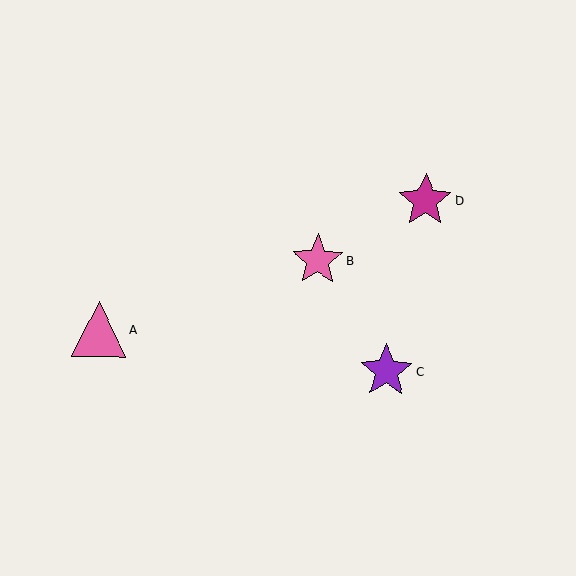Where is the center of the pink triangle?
The center of the pink triangle is at (99, 329).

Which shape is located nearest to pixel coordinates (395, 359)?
The purple star (labeled C) at (386, 371) is nearest to that location.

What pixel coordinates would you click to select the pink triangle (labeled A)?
Click at (99, 329) to select the pink triangle A.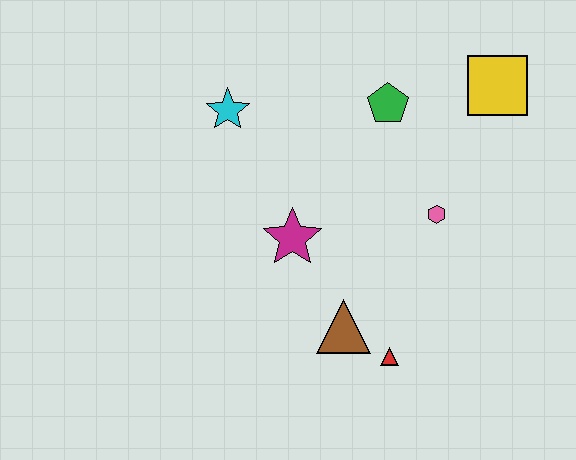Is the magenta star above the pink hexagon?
No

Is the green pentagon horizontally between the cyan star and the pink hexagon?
Yes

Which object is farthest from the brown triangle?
The yellow square is farthest from the brown triangle.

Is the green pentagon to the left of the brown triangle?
No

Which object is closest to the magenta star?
The brown triangle is closest to the magenta star.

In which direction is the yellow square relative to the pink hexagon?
The yellow square is above the pink hexagon.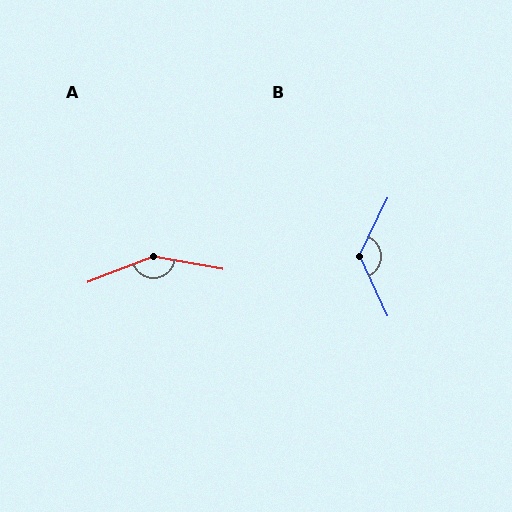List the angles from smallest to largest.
B (129°), A (149°).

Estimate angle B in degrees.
Approximately 129 degrees.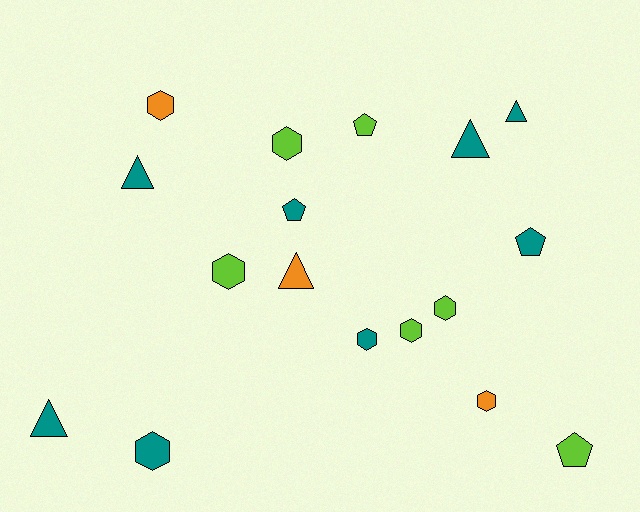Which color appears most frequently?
Teal, with 8 objects.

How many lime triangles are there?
There are no lime triangles.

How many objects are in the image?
There are 17 objects.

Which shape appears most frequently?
Hexagon, with 8 objects.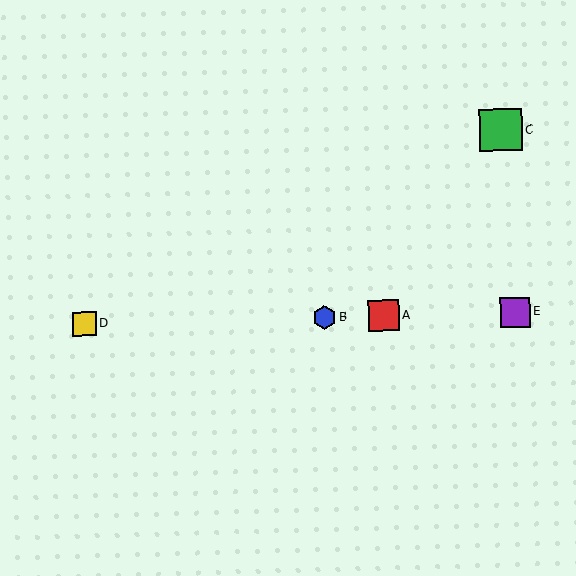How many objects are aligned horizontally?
4 objects (A, B, D, E) are aligned horizontally.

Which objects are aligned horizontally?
Objects A, B, D, E are aligned horizontally.